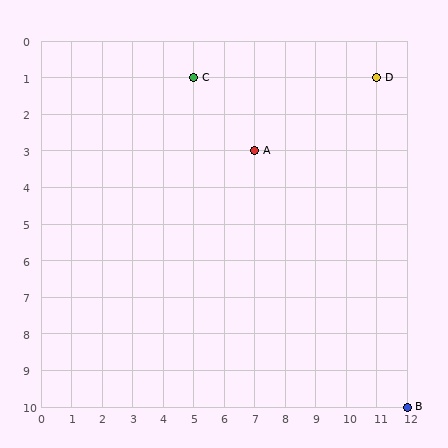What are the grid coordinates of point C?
Point C is at grid coordinates (5, 1).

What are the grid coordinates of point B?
Point B is at grid coordinates (12, 10).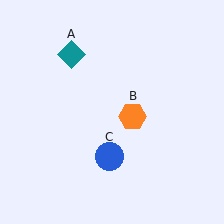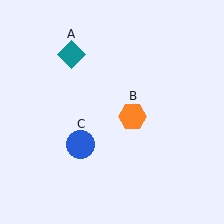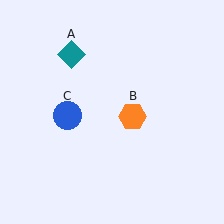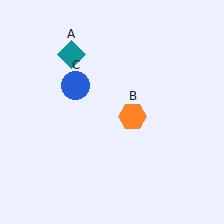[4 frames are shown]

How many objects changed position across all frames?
1 object changed position: blue circle (object C).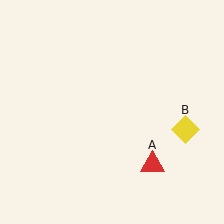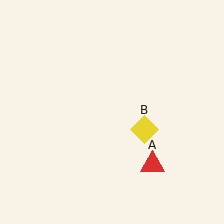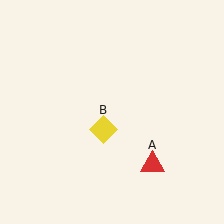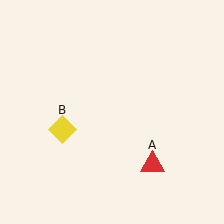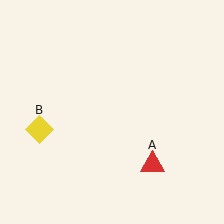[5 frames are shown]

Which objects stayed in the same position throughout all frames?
Red triangle (object A) remained stationary.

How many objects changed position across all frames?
1 object changed position: yellow diamond (object B).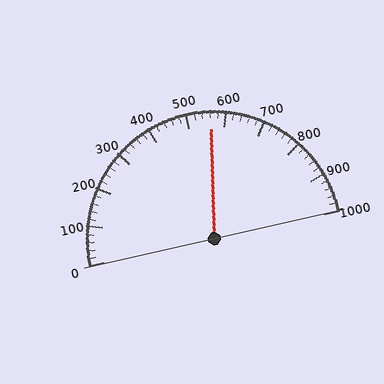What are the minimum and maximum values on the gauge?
The gauge ranges from 0 to 1000.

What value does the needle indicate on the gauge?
The needle indicates approximately 560.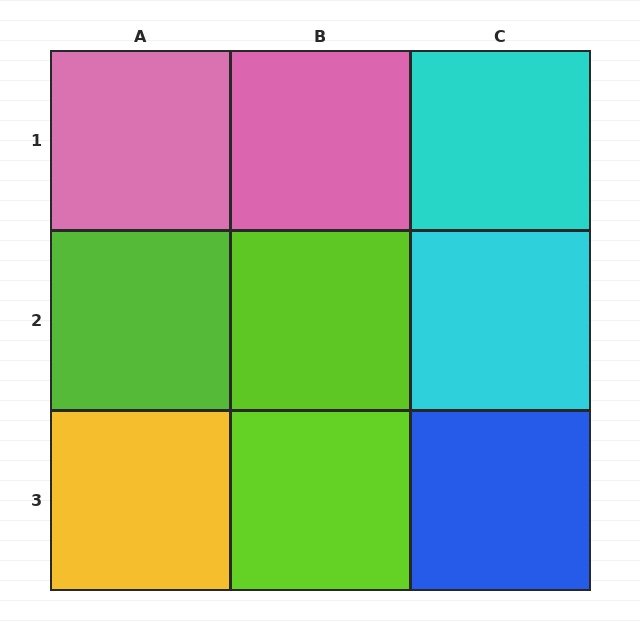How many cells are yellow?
1 cell is yellow.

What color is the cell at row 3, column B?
Lime.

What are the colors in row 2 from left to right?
Lime, lime, cyan.